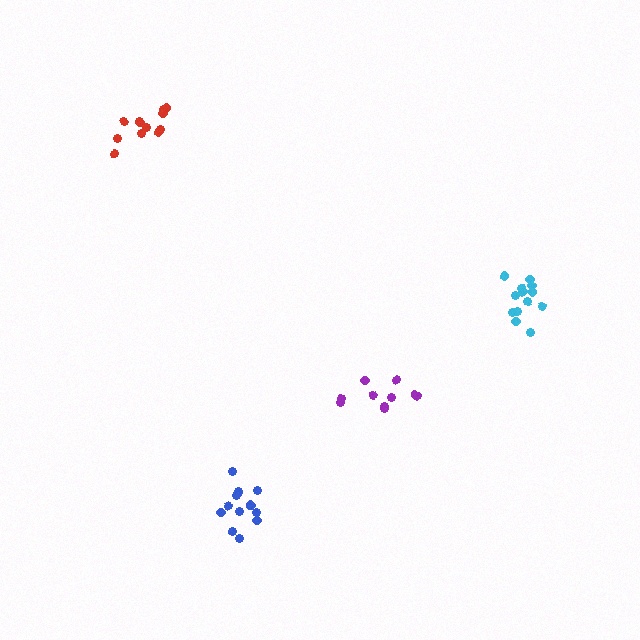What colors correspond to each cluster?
The clusters are colored: blue, red, cyan, purple.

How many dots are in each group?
Group 1: 13 dots, Group 2: 12 dots, Group 3: 13 dots, Group 4: 10 dots (48 total).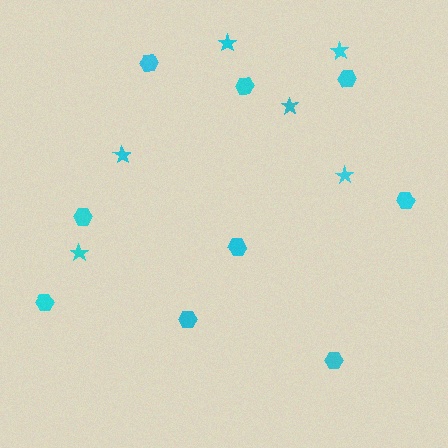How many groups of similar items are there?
There are 2 groups: one group of stars (6) and one group of hexagons (9).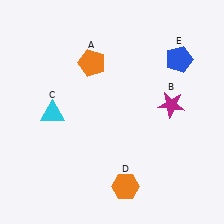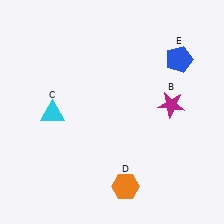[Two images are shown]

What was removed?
The orange pentagon (A) was removed in Image 2.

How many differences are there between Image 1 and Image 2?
There is 1 difference between the two images.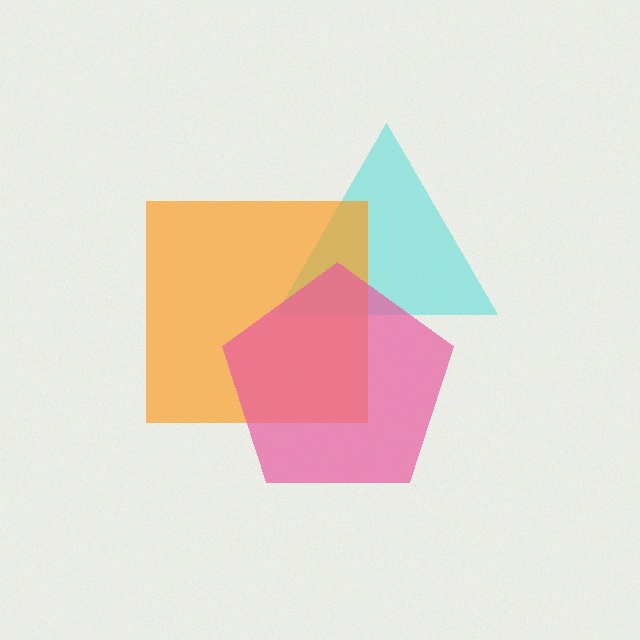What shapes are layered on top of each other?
The layered shapes are: a cyan triangle, an orange square, a pink pentagon.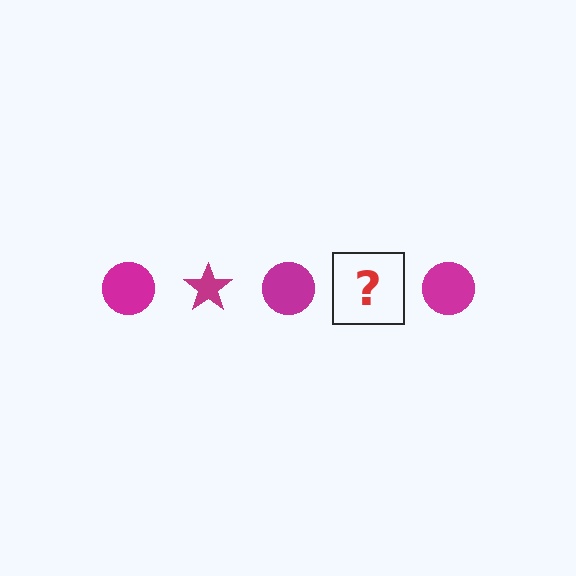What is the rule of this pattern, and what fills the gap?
The rule is that the pattern cycles through circle, star shapes in magenta. The gap should be filled with a magenta star.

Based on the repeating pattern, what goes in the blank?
The blank should be a magenta star.